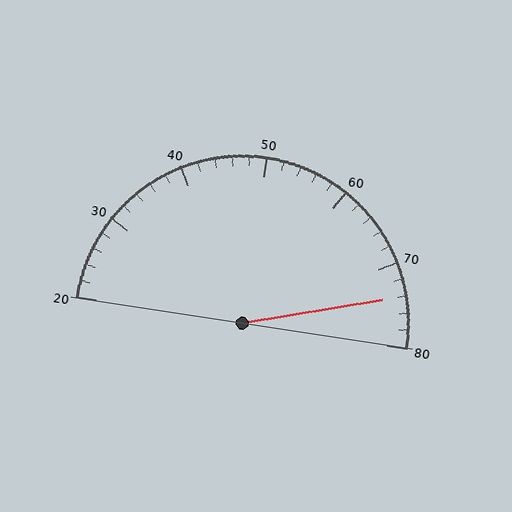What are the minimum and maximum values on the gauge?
The gauge ranges from 20 to 80.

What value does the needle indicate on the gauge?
The needle indicates approximately 74.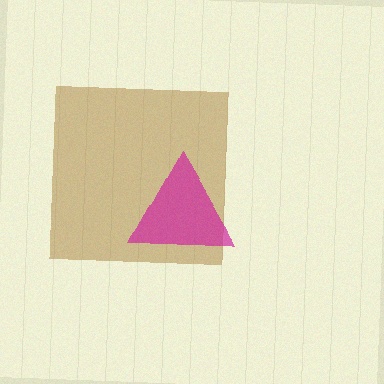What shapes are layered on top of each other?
The layered shapes are: a brown square, a magenta triangle.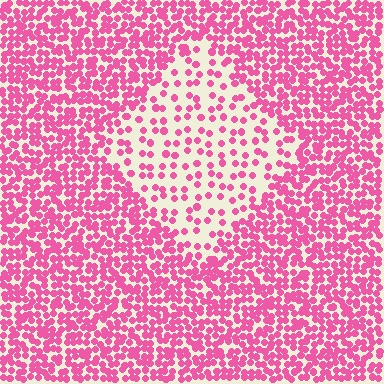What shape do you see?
I see a diamond.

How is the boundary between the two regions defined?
The boundary is defined by a change in element density (approximately 2.6x ratio). All elements are the same color, size, and shape.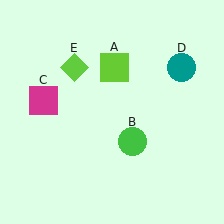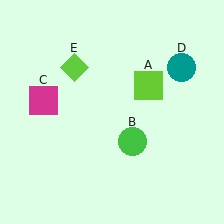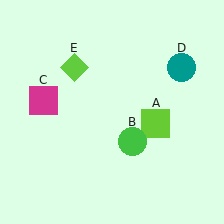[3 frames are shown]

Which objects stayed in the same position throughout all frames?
Green circle (object B) and magenta square (object C) and teal circle (object D) and lime diamond (object E) remained stationary.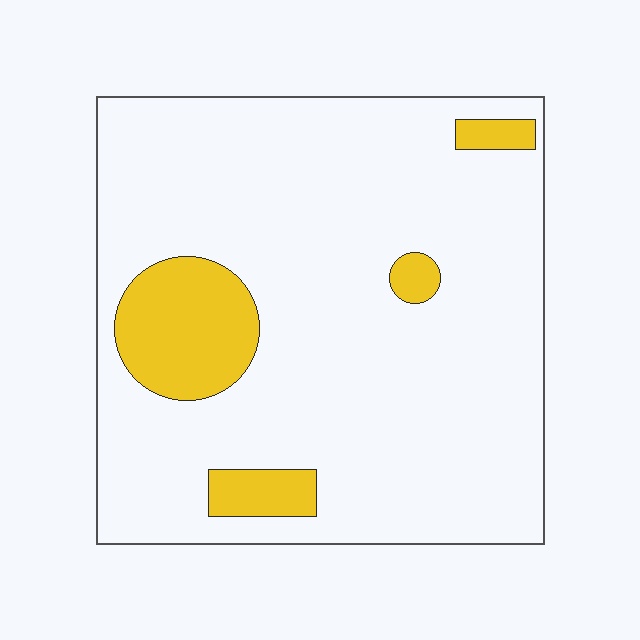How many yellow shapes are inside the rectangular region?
4.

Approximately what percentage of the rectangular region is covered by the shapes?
Approximately 15%.